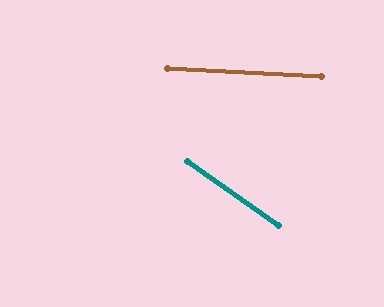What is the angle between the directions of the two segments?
Approximately 32 degrees.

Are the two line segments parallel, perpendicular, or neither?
Neither parallel nor perpendicular — they differ by about 32°.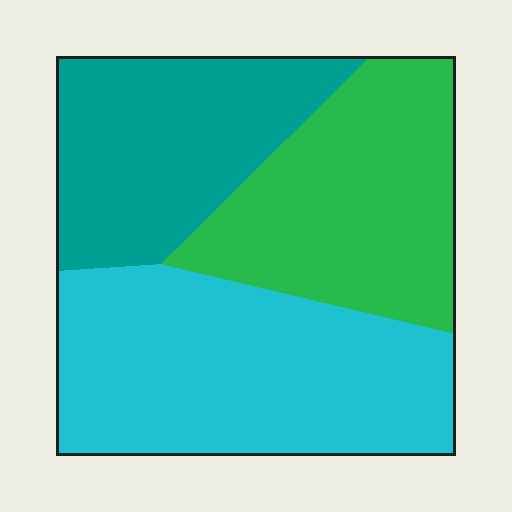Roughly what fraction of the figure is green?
Green covers roughly 30% of the figure.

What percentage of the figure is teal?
Teal covers 28% of the figure.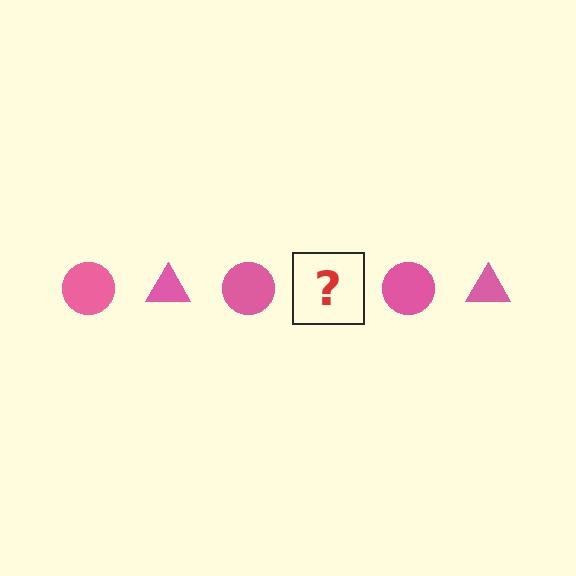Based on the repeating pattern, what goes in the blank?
The blank should be a pink triangle.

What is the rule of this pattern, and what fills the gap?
The rule is that the pattern cycles through circle, triangle shapes in pink. The gap should be filled with a pink triangle.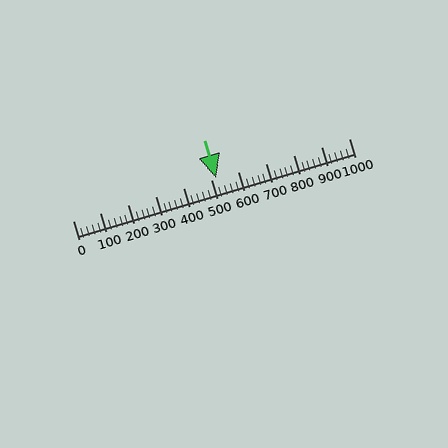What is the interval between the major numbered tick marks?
The major tick marks are spaced 100 units apart.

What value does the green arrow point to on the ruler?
The green arrow points to approximately 518.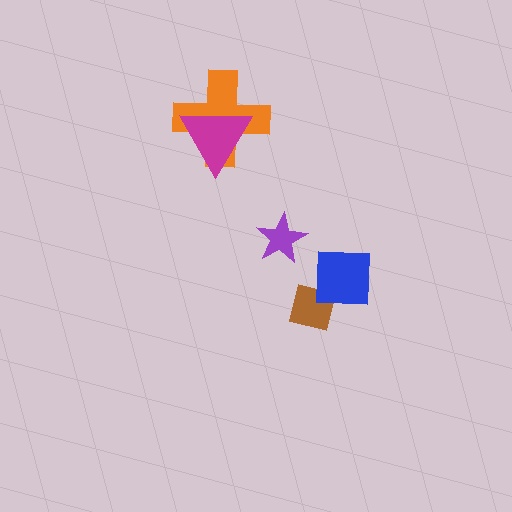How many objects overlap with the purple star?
0 objects overlap with the purple star.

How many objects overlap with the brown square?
1 object overlaps with the brown square.